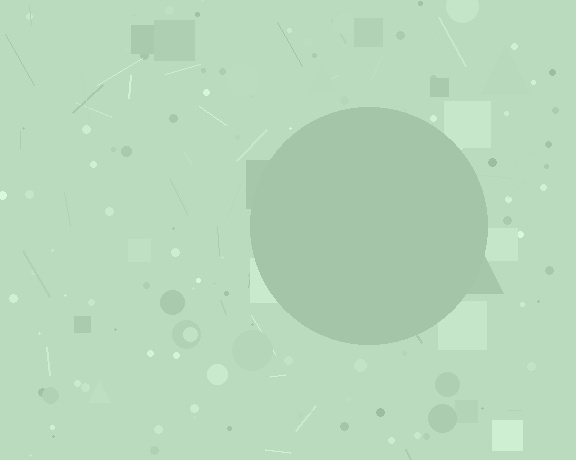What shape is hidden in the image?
A circle is hidden in the image.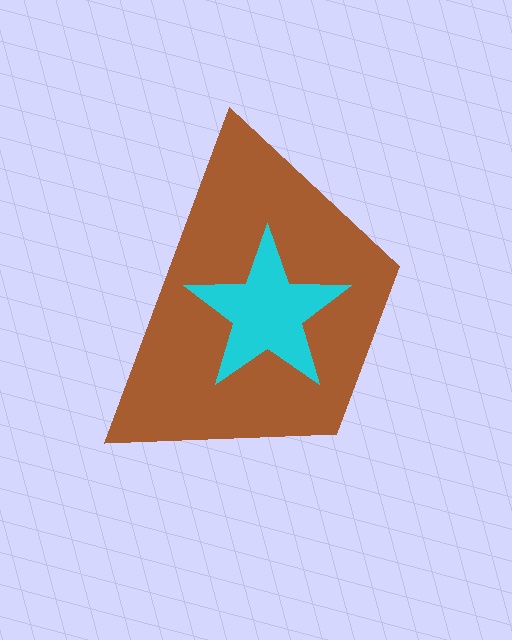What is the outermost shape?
The brown trapezoid.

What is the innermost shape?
The cyan star.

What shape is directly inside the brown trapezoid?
The cyan star.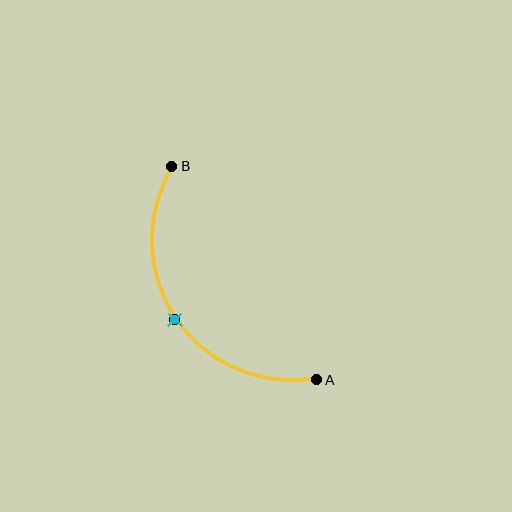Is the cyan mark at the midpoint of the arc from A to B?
Yes. The cyan mark lies on the arc at equal arc-length from both A and B — it is the arc midpoint.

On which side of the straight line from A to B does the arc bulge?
The arc bulges below and to the left of the straight line connecting A and B.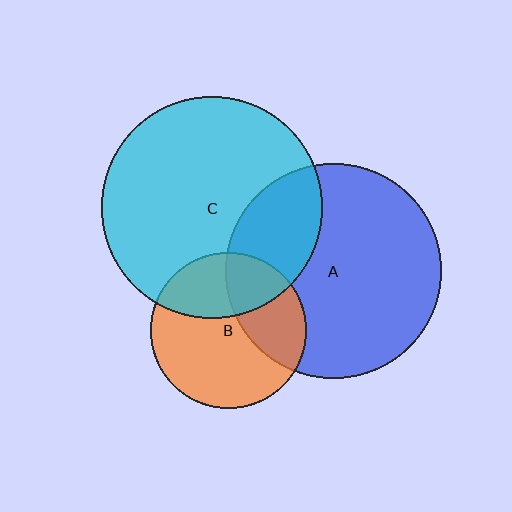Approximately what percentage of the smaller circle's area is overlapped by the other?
Approximately 25%.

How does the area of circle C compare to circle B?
Approximately 2.0 times.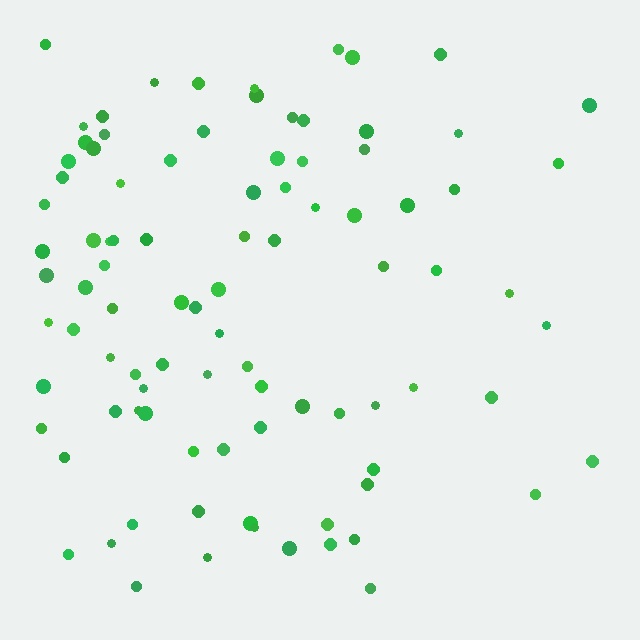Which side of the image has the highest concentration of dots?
The left.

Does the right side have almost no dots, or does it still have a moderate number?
Still a moderate number, just noticeably fewer than the left.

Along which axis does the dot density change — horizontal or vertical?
Horizontal.